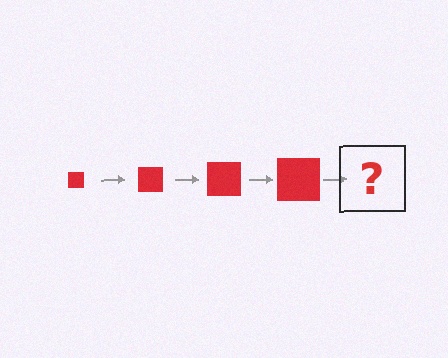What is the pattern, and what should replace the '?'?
The pattern is that the square gets progressively larger each step. The '?' should be a red square, larger than the previous one.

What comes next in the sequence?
The next element should be a red square, larger than the previous one.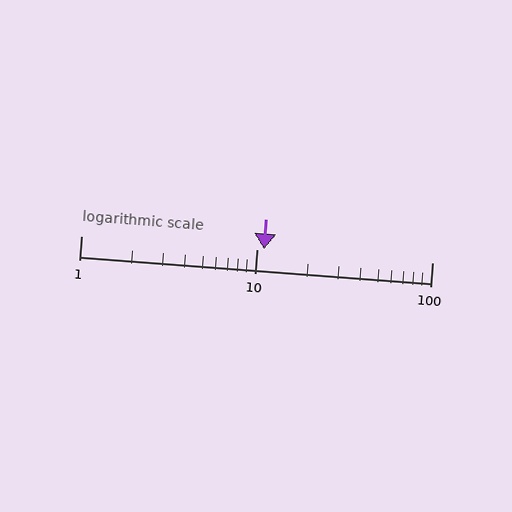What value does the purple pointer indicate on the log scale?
The pointer indicates approximately 11.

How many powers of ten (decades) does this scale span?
The scale spans 2 decades, from 1 to 100.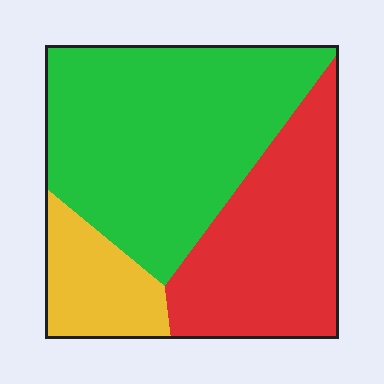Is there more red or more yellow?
Red.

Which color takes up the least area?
Yellow, at roughly 15%.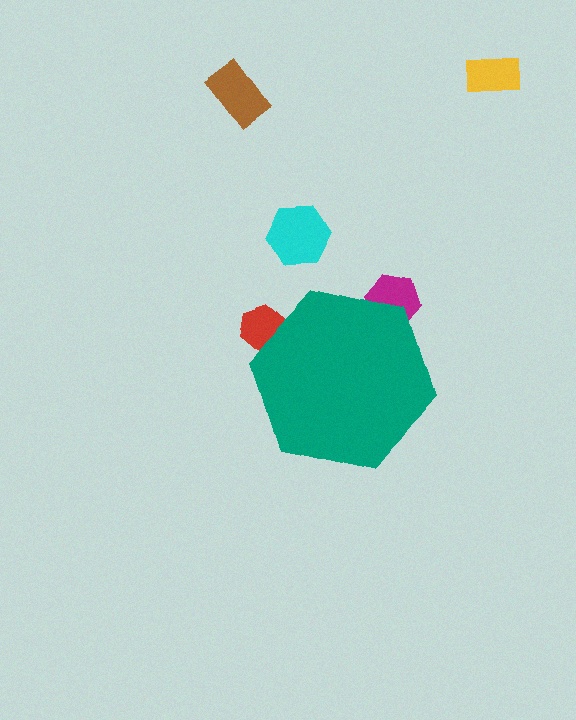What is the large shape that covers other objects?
A teal hexagon.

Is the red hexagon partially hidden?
Yes, the red hexagon is partially hidden behind the teal hexagon.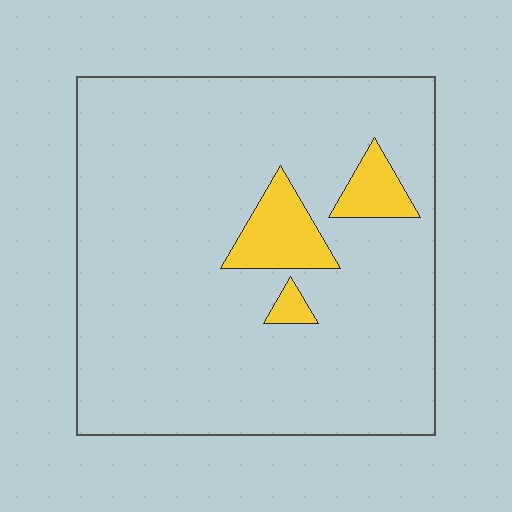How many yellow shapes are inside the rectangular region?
3.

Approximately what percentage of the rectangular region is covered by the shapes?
Approximately 10%.